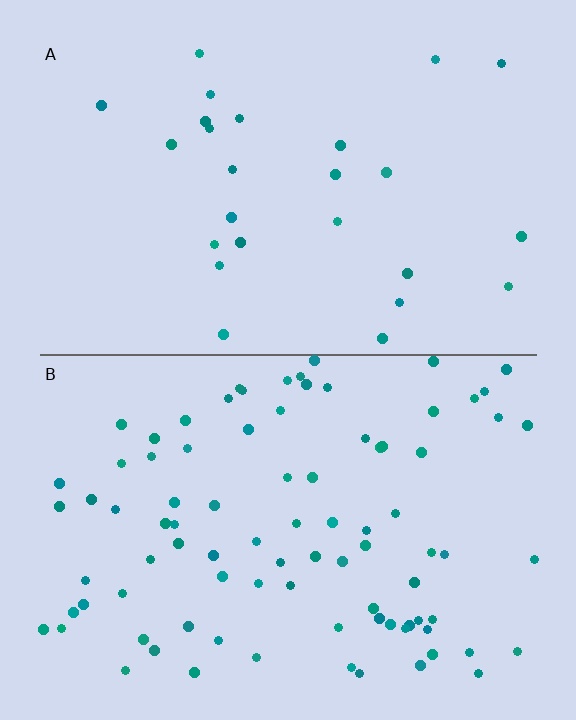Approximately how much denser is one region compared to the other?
Approximately 3.4× — region B over region A.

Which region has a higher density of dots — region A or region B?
B (the bottom).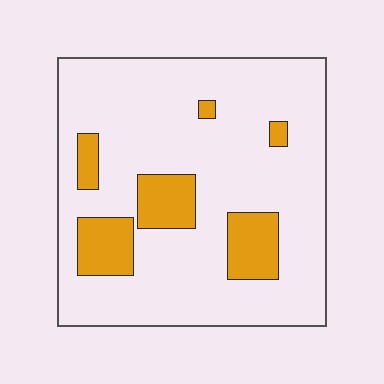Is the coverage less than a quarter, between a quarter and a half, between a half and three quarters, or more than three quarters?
Less than a quarter.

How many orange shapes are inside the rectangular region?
6.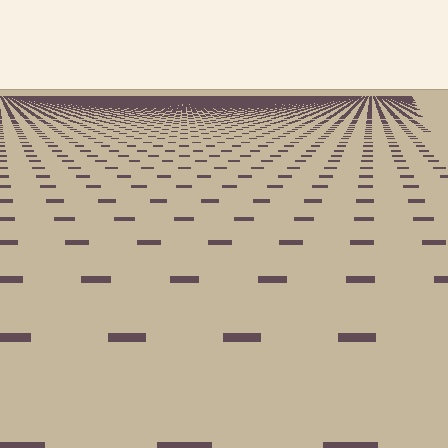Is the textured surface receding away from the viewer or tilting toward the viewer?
The surface is receding away from the viewer. Texture elements get smaller and denser toward the top.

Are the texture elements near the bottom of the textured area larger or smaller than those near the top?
Larger. Near the bottom, elements are closer to the viewer and appear at a bigger on-screen size.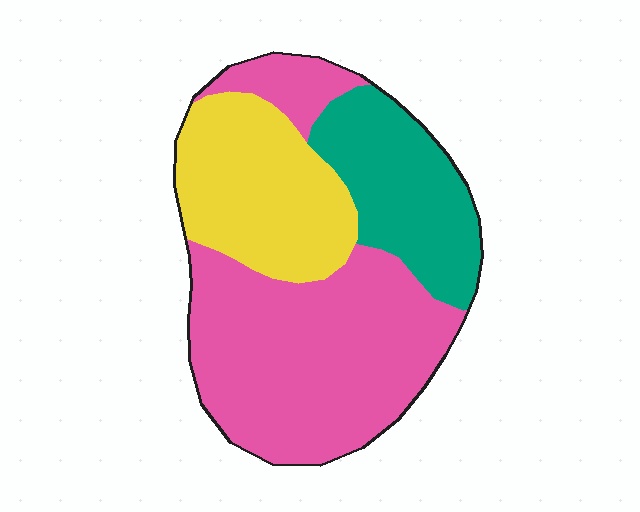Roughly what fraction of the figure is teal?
Teal takes up about one fifth (1/5) of the figure.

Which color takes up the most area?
Pink, at roughly 50%.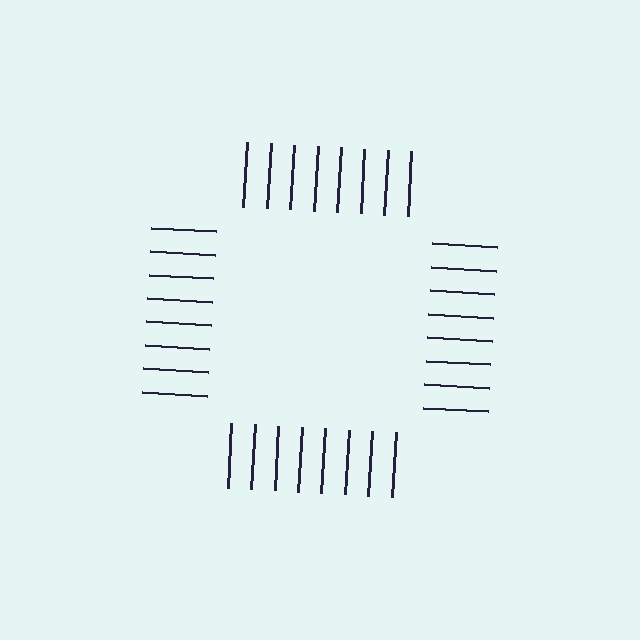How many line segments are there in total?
32 — 8 along each of the 4 edges.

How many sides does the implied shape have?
4 sides — the line-ends trace a square.